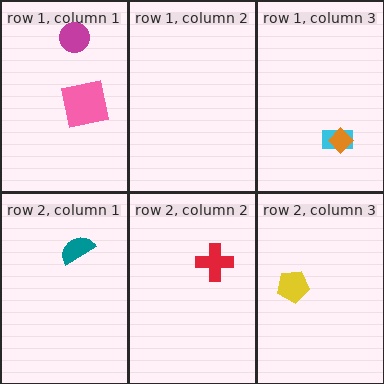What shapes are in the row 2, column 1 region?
The teal semicircle.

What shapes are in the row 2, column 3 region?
The yellow pentagon.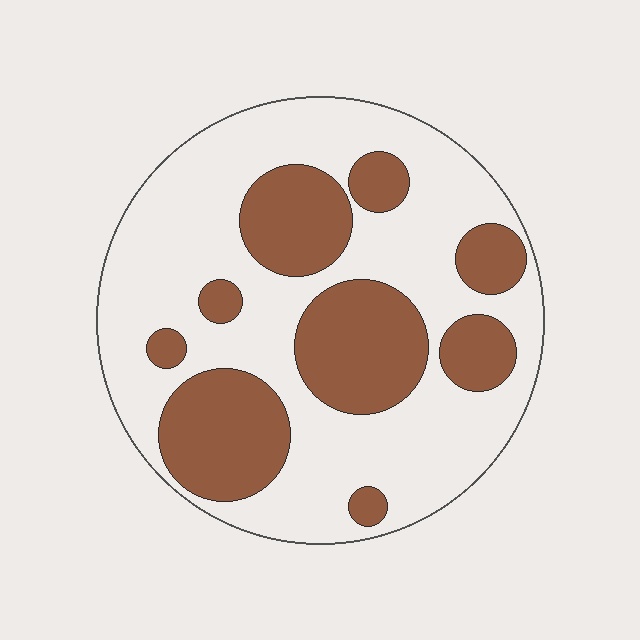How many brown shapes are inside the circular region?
9.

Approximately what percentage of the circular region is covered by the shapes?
Approximately 35%.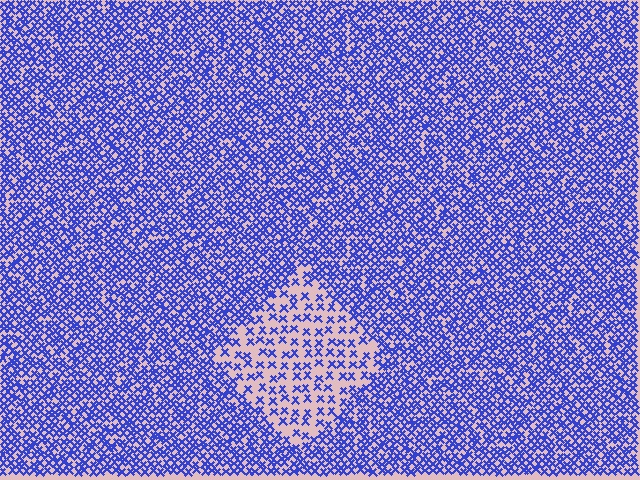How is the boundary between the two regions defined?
The boundary is defined by a change in element density (approximately 2.4x ratio). All elements are the same color, size, and shape.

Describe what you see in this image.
The image contains small blue elements arranged at two different densities. A diamond-shaped region is visible where the elements are less densely packed than the surrounding area.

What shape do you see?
I see a diamond.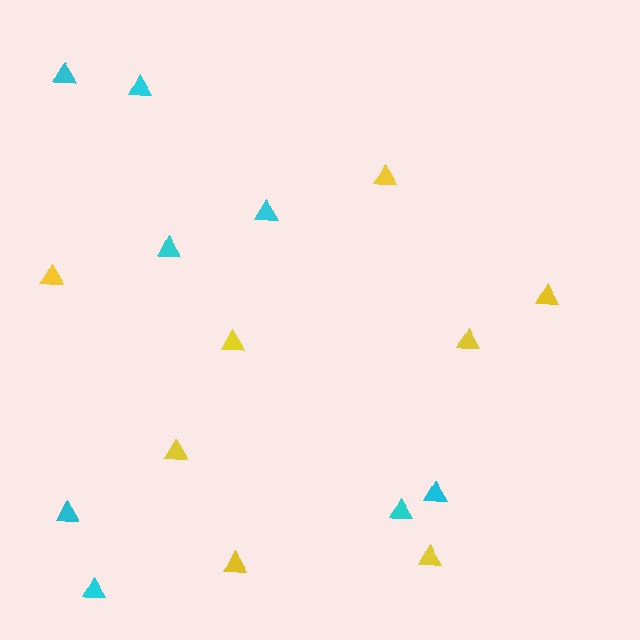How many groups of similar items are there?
There are 2 groups: one group of cyan triangles (8) and one group of yellow triangles (8).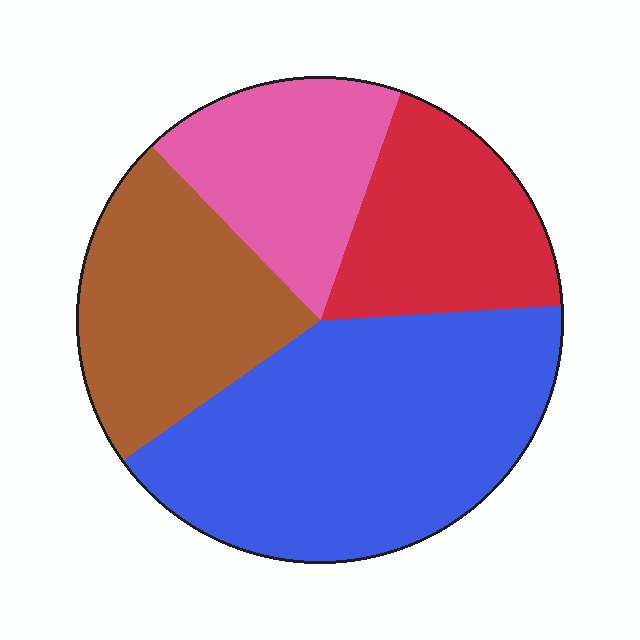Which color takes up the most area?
Blue, at roughly 40%.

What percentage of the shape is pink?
Pink takes up less than a quarter of the shape.